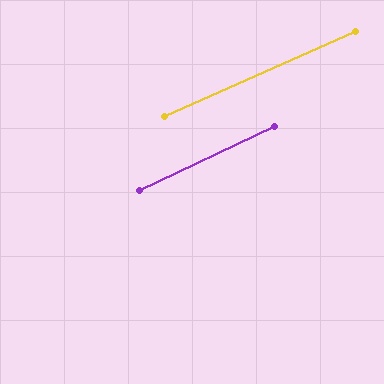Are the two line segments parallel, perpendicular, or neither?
Parallel — their directions differ by only 1.3°.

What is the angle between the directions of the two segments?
Approximately 1 degree.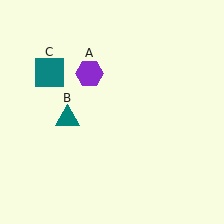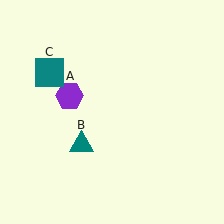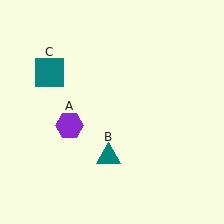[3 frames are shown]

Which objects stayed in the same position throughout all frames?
Teal square (object C) remained stationary.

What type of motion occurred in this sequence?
The purple hexagon (object A), teal triangle (object B) rotated counterclockwise around the center of the scene.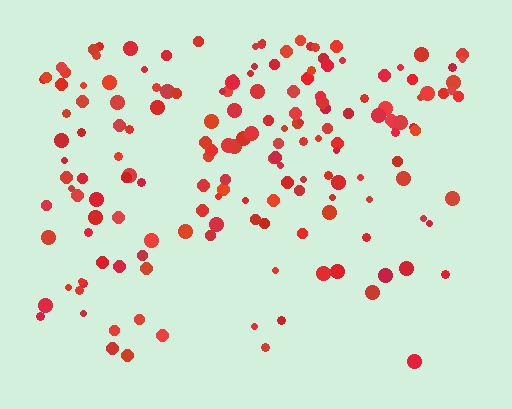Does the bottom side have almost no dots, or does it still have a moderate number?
Still a moderate number, just noticeably fewer than the top.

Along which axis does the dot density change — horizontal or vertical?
Vertical.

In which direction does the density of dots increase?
From bottom to top, with the top side densest.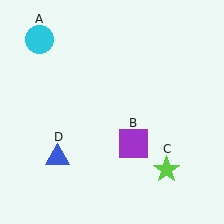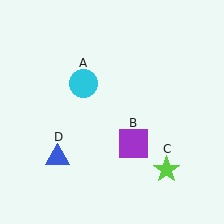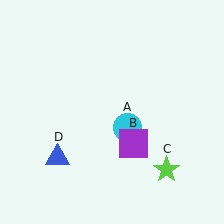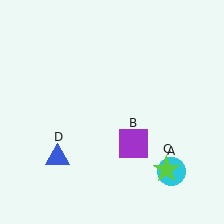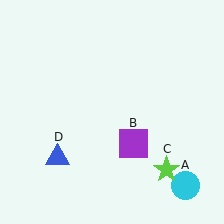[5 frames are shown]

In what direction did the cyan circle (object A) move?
The cyan circle (object A) moved down and to the right.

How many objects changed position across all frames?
1 object changed position: cyan circle (object A).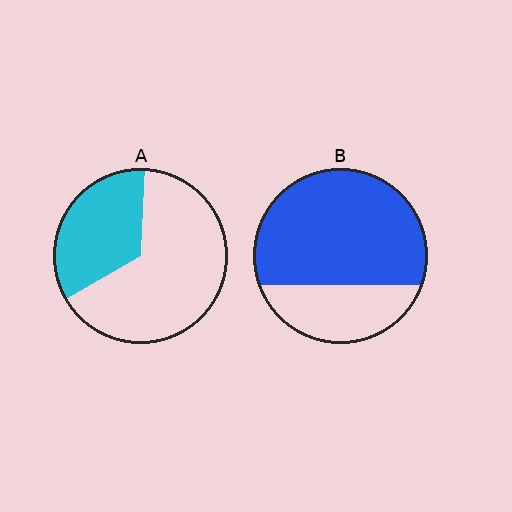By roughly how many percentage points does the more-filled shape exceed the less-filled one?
By roughly 35 percentage points (B over A).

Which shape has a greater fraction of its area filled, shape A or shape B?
Shape B.